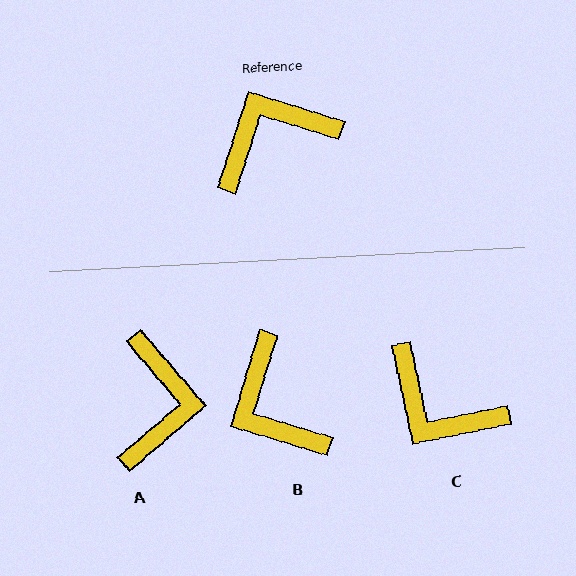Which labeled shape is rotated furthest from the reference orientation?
A, about 122 degrees away.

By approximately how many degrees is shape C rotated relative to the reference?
Approximately 119 degrees counter-clockwise.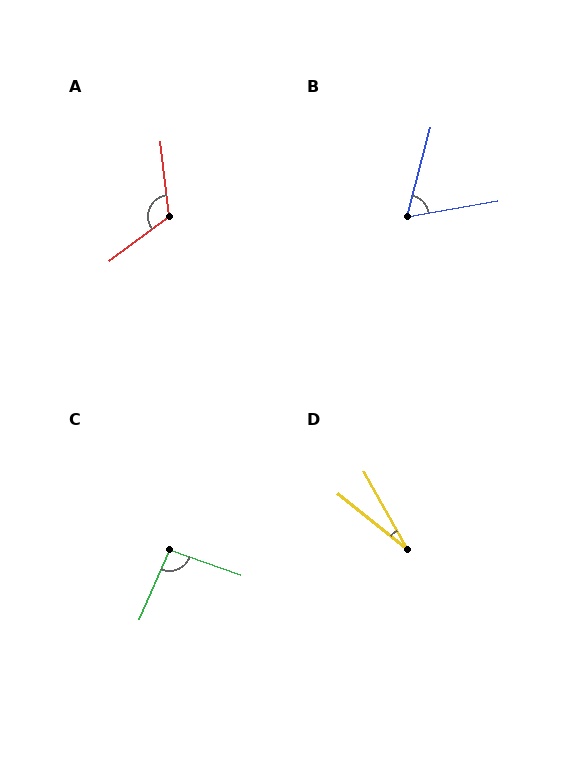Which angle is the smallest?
D, at approximately 22 degrees.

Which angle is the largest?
A, at approximately 120 degrees.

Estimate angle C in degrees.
Approximately 94 degrees.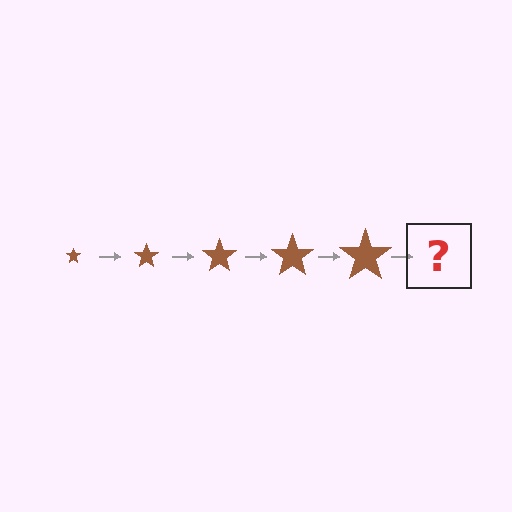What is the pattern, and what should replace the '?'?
The pattern is that the star gets progressively larger each step. The '?' should be a brown star, larger than the previous one.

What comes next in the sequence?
The next element should be a brown star, larger than the previous one.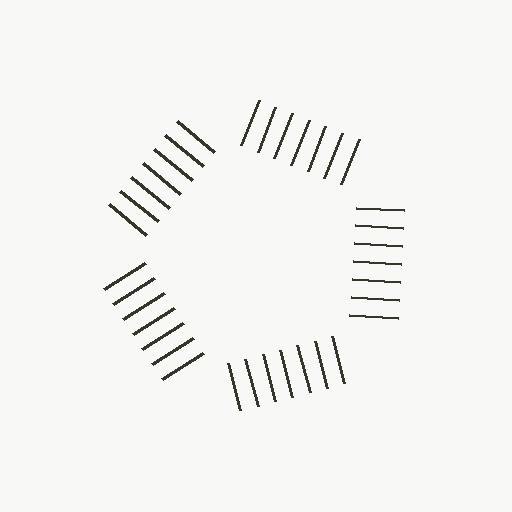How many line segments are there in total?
35 — 7 along each of the 5 edges.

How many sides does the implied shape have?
5 sides — the line-ends trace a pentagon.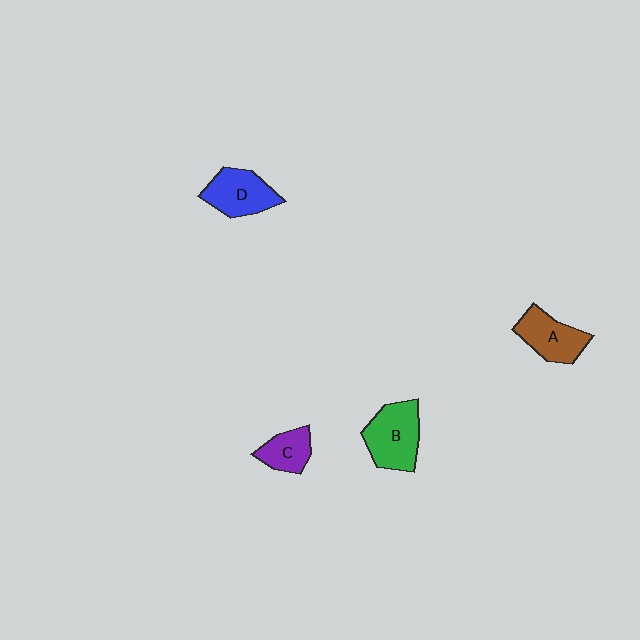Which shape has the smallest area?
Shape C (purple).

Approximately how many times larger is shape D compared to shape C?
Approximately 1.5 times.